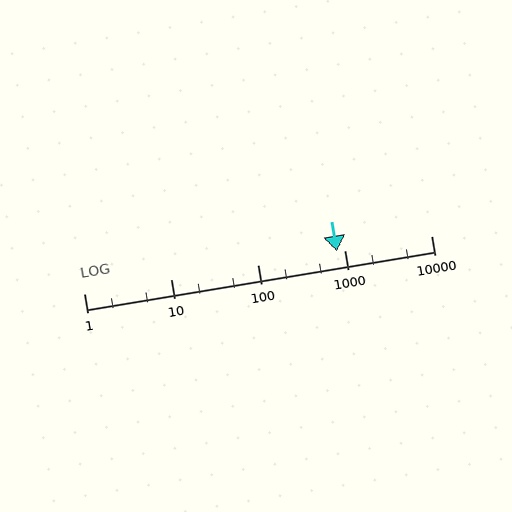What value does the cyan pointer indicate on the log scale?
The pointer indicates approximately 820.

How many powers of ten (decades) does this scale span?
The scale spans 4 decades, from 1 to 10000.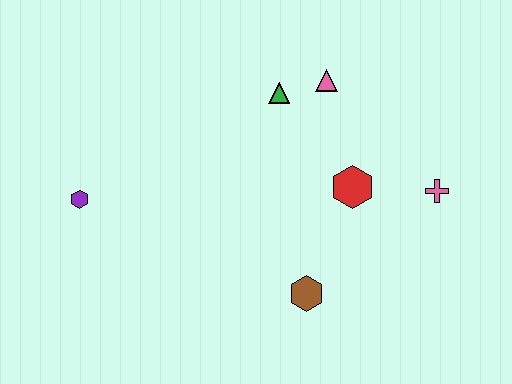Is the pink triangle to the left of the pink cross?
Yes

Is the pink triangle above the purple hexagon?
Yes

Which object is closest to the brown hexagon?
The red hexagon is closest to the brown hexagon.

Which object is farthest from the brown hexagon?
The purple hexagon is farthest from the brown hexagon.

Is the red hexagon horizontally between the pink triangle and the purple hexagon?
No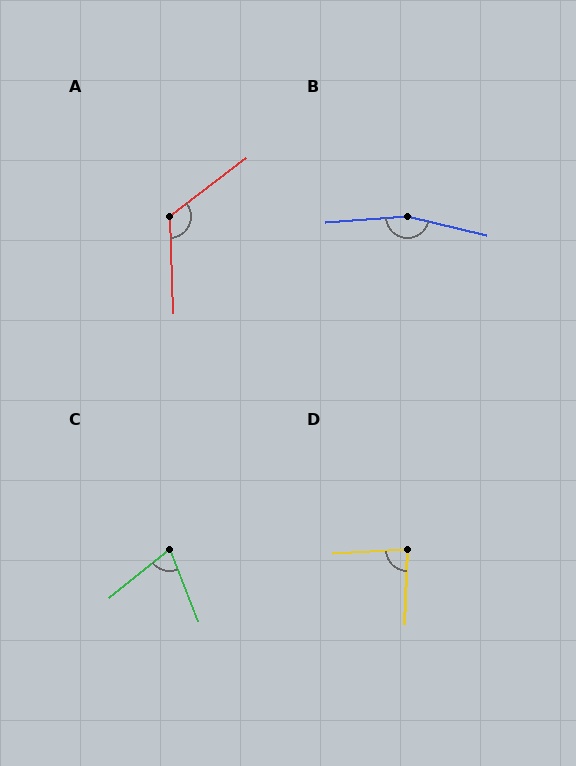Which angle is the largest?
B, at approximately 162 degrees.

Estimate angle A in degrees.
Approximately 125 degrees.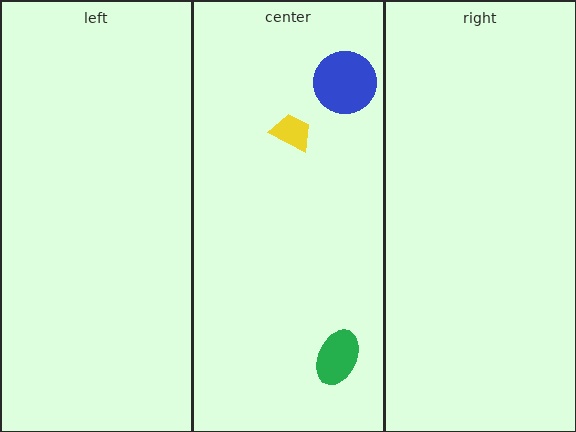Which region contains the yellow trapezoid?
The center region.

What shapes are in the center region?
The blue circle, the green ellipse, the yellow trapezoid.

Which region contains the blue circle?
The center region.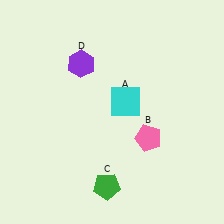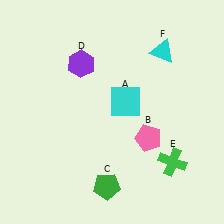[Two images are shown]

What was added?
A green cross (E), a cyan triangle (F) were added in Image 2.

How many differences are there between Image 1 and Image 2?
There are 2 differences between the two images.